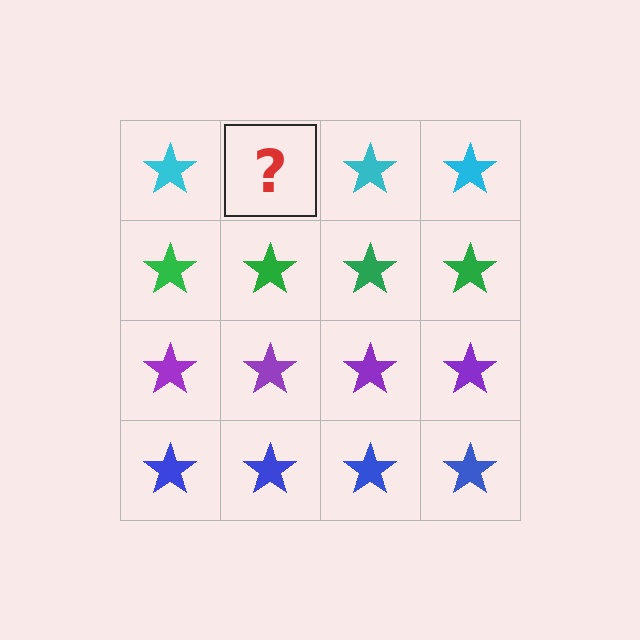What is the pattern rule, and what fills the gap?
The rule is that each row has a consistent color. The gap should be filled with a cyan star.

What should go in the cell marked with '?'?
The missing cell should contain a cyan star.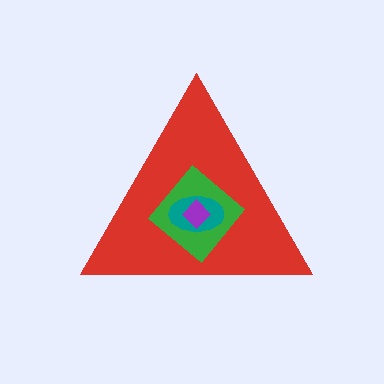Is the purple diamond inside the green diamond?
Yes.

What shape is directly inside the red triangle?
The green diamond.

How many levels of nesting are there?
4.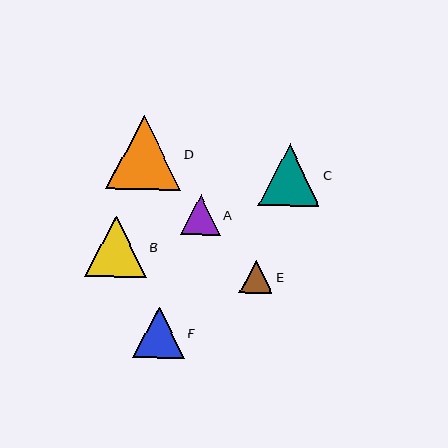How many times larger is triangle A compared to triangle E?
Triangle A is approximately 1.2 times the size of triangle E.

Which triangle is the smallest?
Triangle E is the smallest with a size of approximately 33 pixels.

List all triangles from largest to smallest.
From largest to smallest: D, C, B, F, A, E.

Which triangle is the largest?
Triangle D is the largest with a size of approximately 74 pixels.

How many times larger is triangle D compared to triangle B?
Triangle D is approximately 1.2 times the size of triangle B.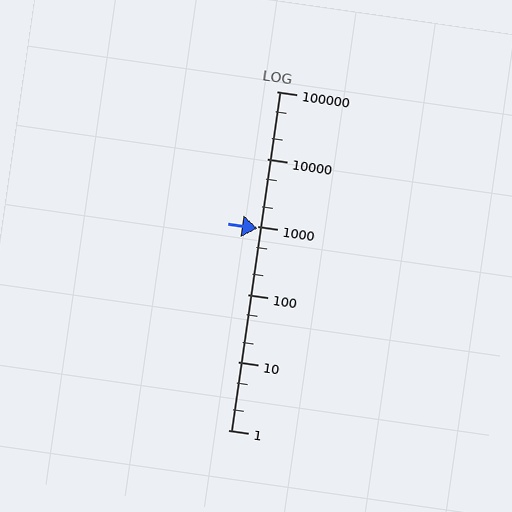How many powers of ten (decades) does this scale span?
The scale spans 5 decades, from 1 to 100000.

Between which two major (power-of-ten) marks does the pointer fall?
The pointer is between 100 and 1000.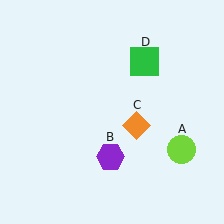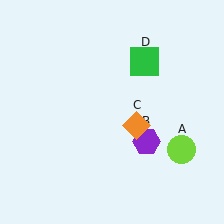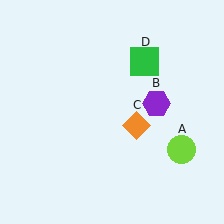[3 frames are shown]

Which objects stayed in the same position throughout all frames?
Lime circle (object A) and orange diamond (object C) and green square (object D) remained stationary.